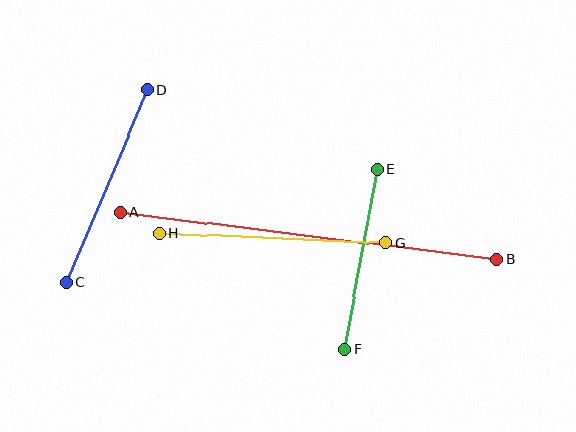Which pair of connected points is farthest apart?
Points A and B are farthest apart.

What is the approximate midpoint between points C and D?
The midpoint is at approximately (107, 186) pixels.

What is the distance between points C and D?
The distance is approximately 209 pixels.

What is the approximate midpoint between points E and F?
The midpoint is at approximately (361, 259) pixels.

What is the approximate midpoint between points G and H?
The midpoint is at approximately (273, 238) pixels.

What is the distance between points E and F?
The distance is approximately 182 pixels.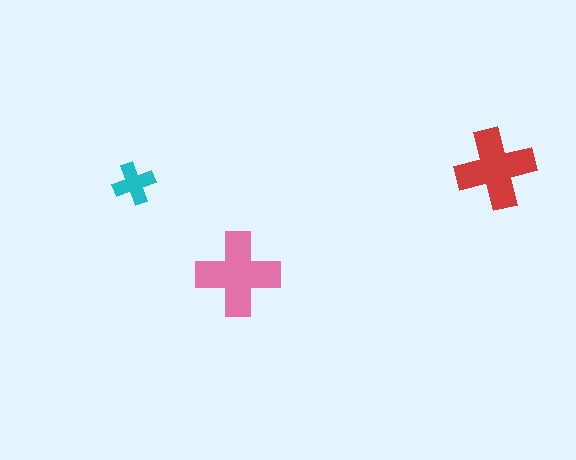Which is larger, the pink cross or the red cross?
The pink one.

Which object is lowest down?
The pink cross is bottommost.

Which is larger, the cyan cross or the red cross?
The red one.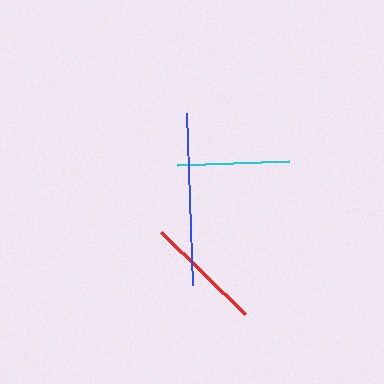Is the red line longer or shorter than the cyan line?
The red line is longer than the cyan line.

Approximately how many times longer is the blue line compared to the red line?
The blue line is approximately 1.5 times the length of the red line.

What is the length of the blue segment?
The blue segment is approximately 172 pixels long.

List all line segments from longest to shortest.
From longest to shortest: blue, red, cyan.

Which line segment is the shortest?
The cyan line is the shortest at approximately 112 pixels.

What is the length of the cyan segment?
The cyan segment is approximately 112 pixels long.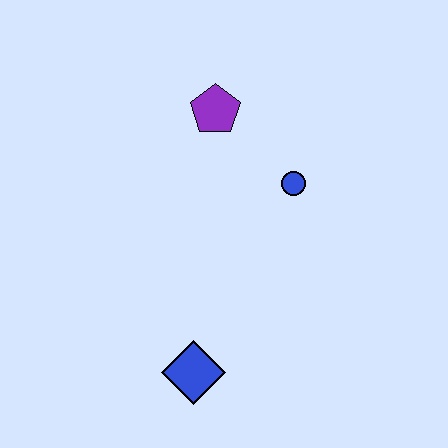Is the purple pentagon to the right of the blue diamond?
Yes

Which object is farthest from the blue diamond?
The purple pentagon is farthest from the blue diamond.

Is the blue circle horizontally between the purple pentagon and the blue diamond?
No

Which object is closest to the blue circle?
The purple pentagon is closest to the blue circle.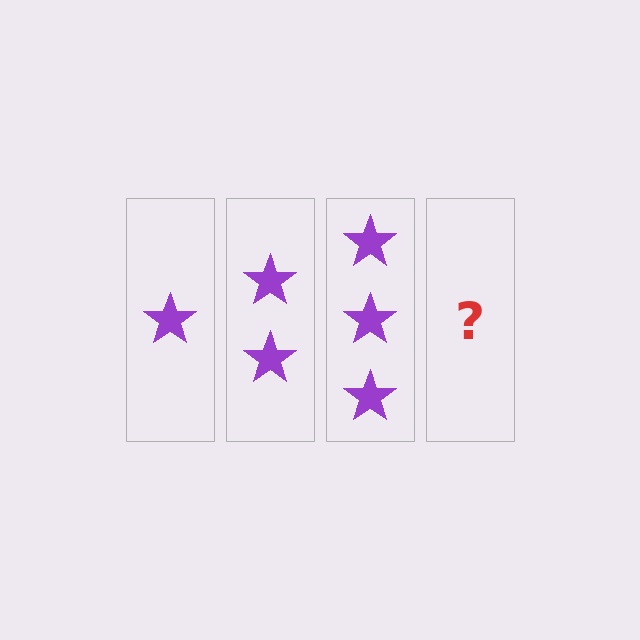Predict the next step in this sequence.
The next step is 4 stars.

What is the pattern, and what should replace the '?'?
The pattern is that each step adds one more star. The '?' should be 4 stars.